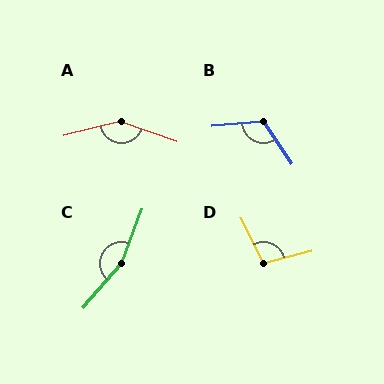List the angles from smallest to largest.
D (102°), B (119°), A (147°), C (159°).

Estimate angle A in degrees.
Approximately 147 degrees.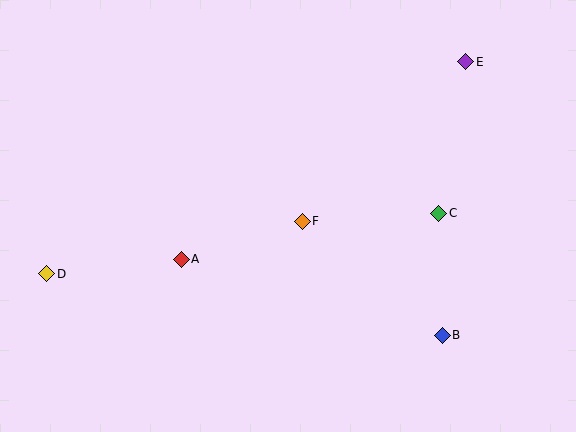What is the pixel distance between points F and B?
The distance between F and B is 181 pixels.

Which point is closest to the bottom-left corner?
Point D is closest to the bottom-left corner.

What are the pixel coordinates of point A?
Point A is at (181, 259).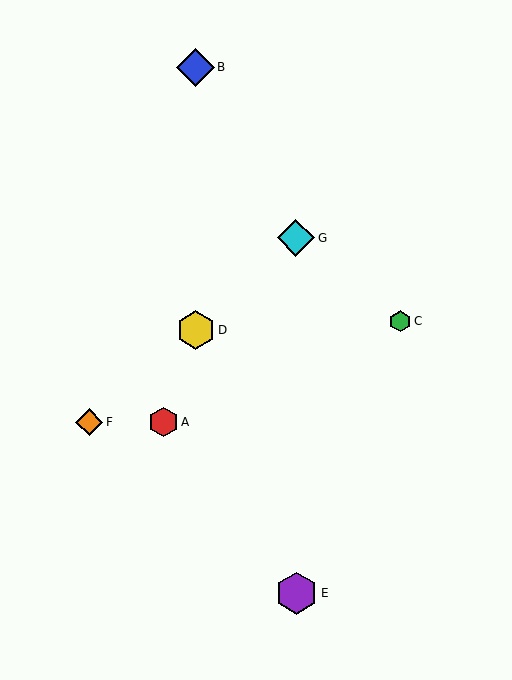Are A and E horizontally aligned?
No, A is at y≈422 and E is at y≈593.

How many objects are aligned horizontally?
2 objects (A, F) are aligned horizontally.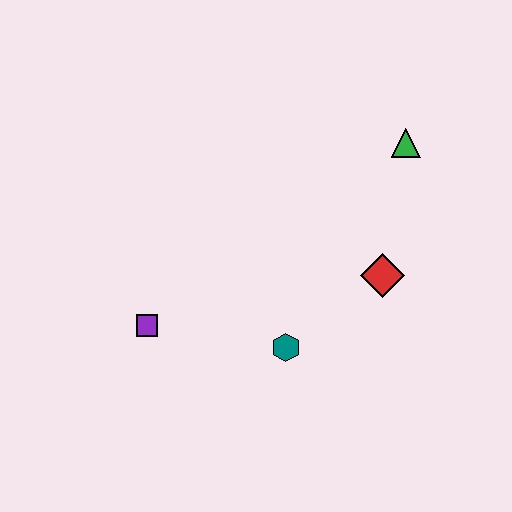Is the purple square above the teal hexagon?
Yes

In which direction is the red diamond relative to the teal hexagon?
The red diamond is to the right of the teal hexagon.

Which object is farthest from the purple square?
The green triangle is farthest from the purple square.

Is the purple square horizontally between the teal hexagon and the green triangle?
No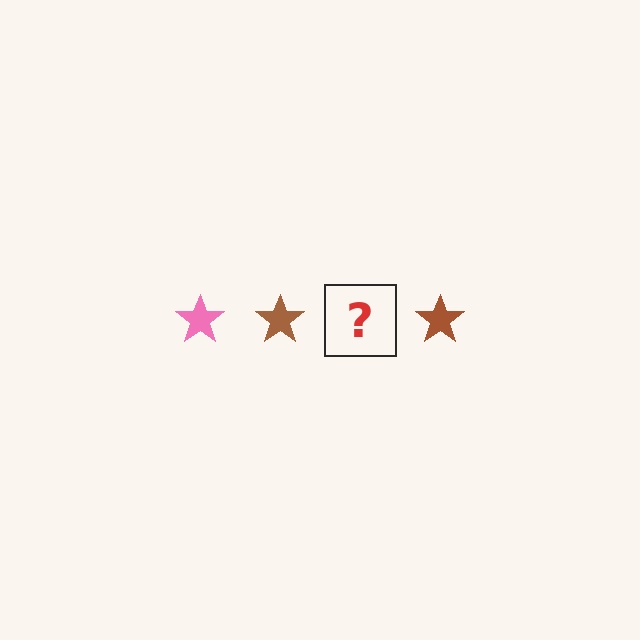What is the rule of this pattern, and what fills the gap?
The rule is that the pattern cycles through pink, brown stars. The gap should be filled with a pink star.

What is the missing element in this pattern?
The missing element is a pink star.